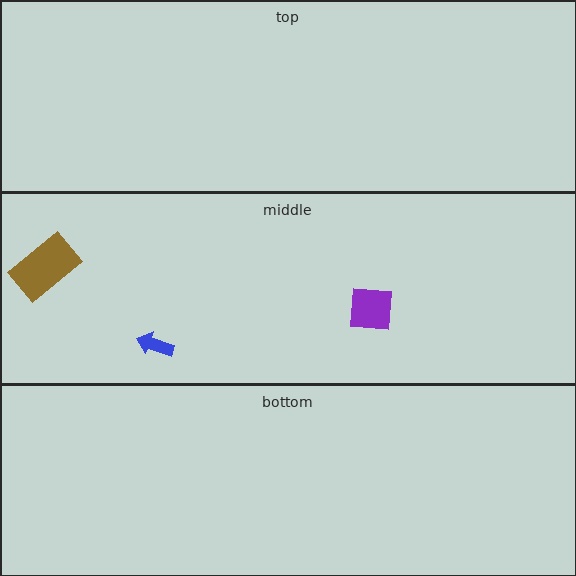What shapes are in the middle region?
The purple square, the blue arrow, the brown rectangle.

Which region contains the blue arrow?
The middle region.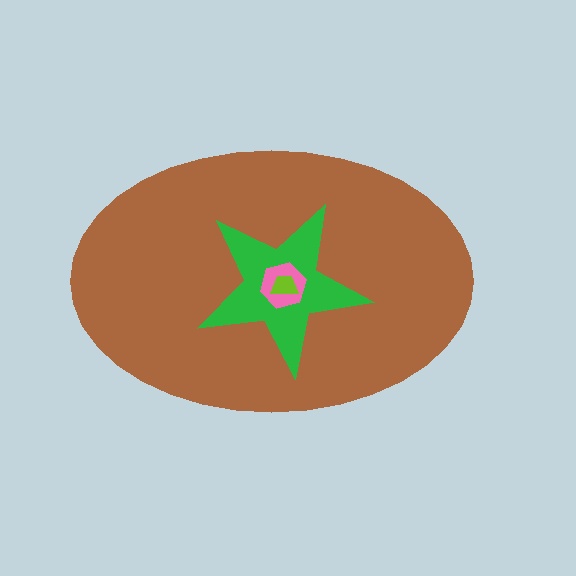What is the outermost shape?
The brown ellipse.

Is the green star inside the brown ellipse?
Yes.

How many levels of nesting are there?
4.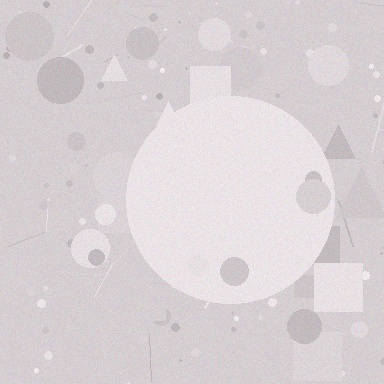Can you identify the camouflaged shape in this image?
The camouflaged shape is a circle.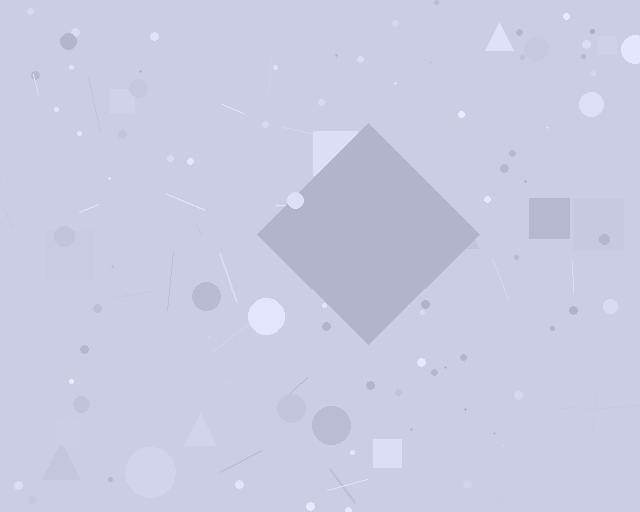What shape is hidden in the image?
A diamond is hidden in the image.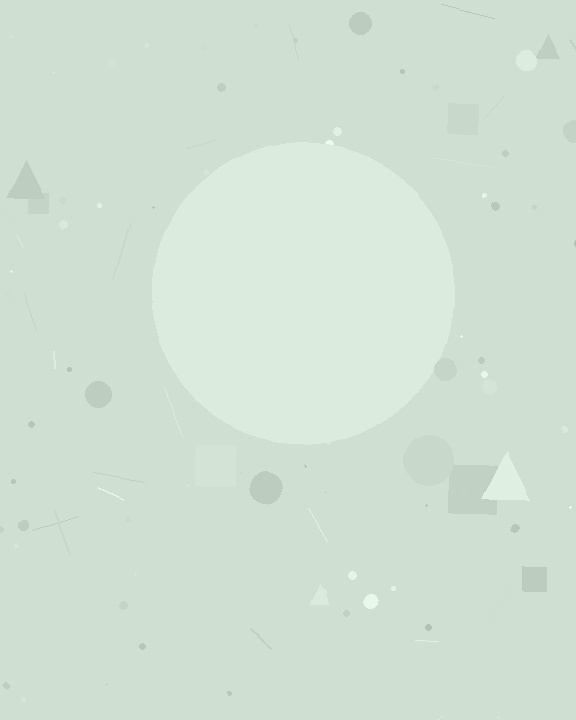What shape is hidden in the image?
A circle is hidden in the image.